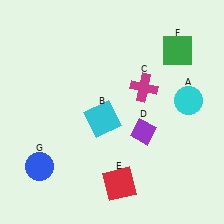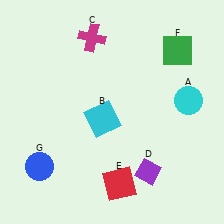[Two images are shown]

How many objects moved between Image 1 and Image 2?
2 objects moved between the two images.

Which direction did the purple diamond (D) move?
The purple diamond (D) moved down.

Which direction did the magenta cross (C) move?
The magenta cross (C) moved left.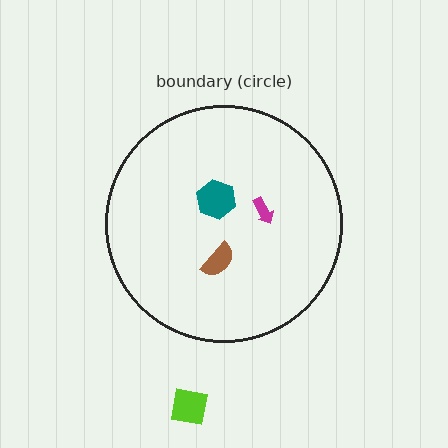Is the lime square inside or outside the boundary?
Outside.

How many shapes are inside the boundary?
3 inside, 1 outside.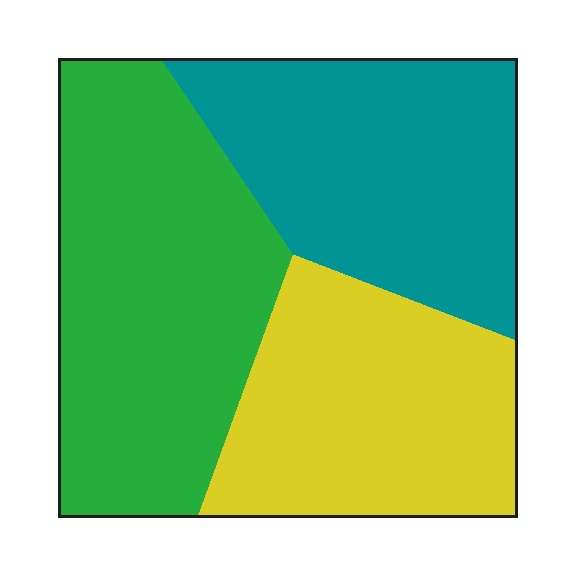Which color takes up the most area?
Green, at roughly 40%.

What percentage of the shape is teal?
Teal covers around 30% of the shape.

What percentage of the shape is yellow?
Yellow takes up between a quarter and a half of the shape.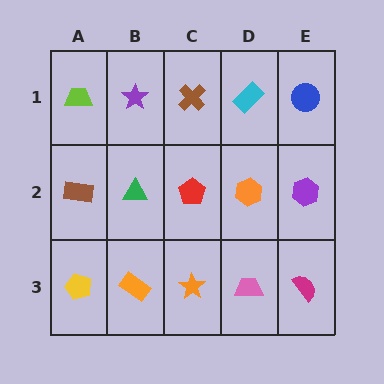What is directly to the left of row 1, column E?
A cyan rectangle.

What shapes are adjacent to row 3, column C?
A red pentagon (row 2, column C), an orange rectangle (row 3, column B), a pink trapezoid (row 3, column D).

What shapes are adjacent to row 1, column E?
A purple hexagon (row 2, column E), a cyan rectangle (row 1, column D).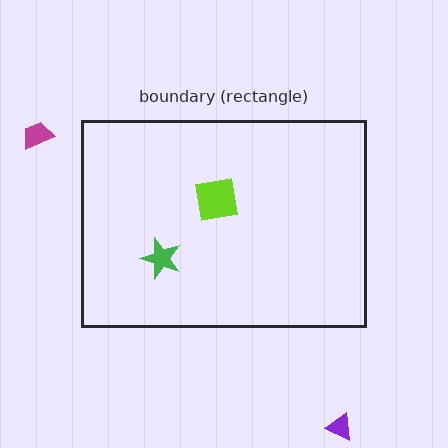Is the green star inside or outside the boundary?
Inside.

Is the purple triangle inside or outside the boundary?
Outside.